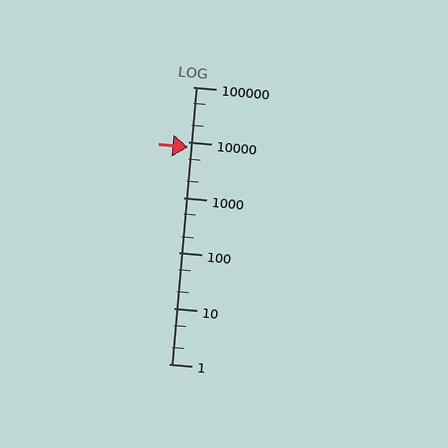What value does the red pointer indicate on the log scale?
The pointer indicates approximately 8200.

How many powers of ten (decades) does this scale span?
The scale spans 5 decades, from 1 to 100000.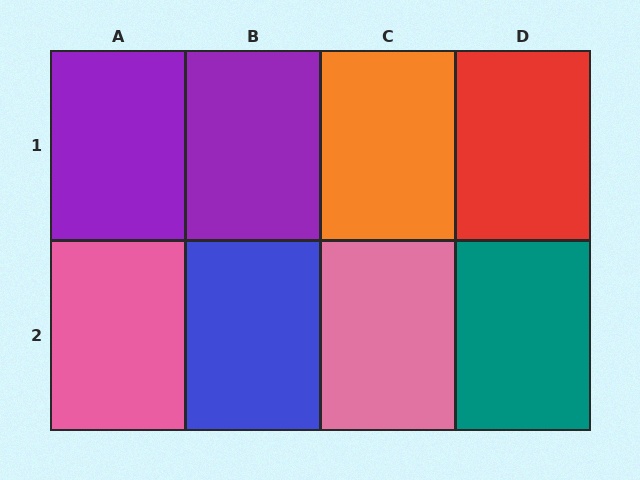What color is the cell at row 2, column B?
Blue.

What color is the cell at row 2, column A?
Pink.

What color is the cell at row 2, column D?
Teal.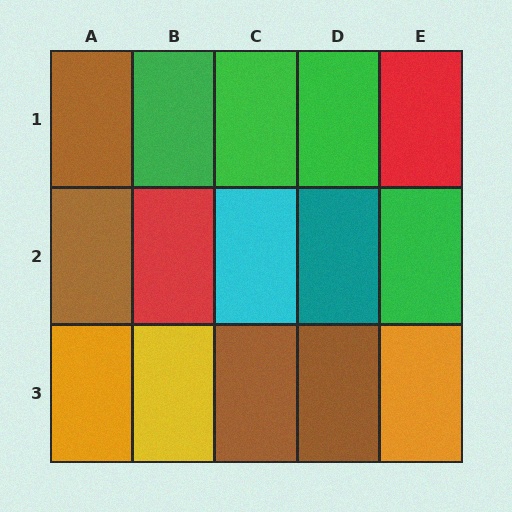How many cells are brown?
4 cells are brown.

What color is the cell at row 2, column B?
Red.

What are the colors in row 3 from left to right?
Orange, yellow, brown, brown, orange.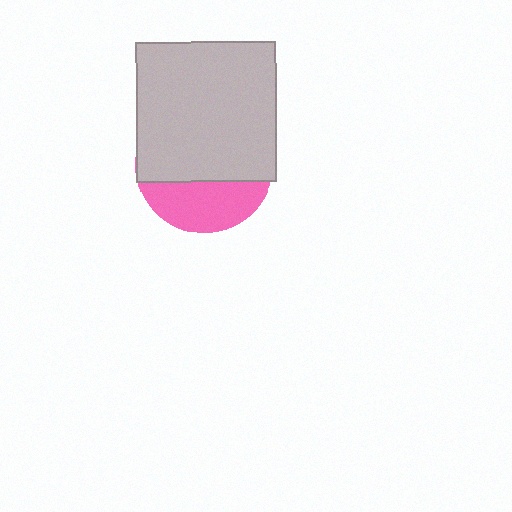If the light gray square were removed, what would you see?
You would see the complete pink circle.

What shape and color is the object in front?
The object in front is a light gray square.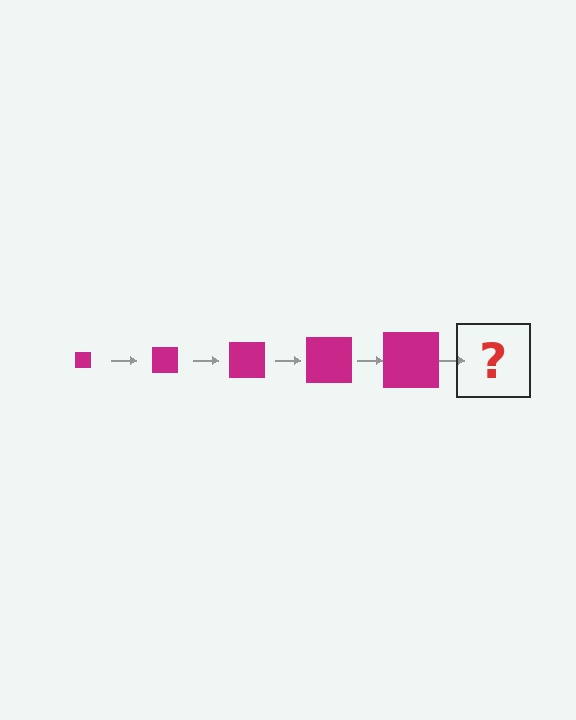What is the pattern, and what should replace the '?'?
The pattern is that the square gets progressively larger each step. The '?' should be a magenta square, larger than the previous one.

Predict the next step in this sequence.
The next step is a magenta square, larger than the previous one.